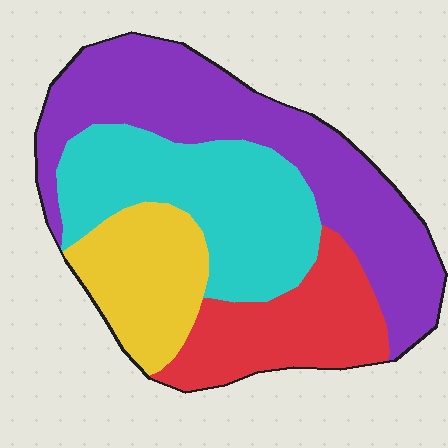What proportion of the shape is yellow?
Yellow covers around 15% of the shape.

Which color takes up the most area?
Purple, at roughly 40%.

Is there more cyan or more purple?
Purple.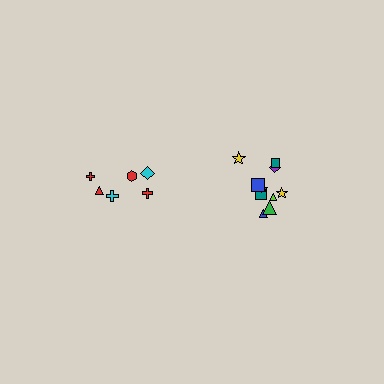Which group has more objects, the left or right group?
The right group.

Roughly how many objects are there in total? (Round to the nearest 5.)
Roughly 15 objects in total.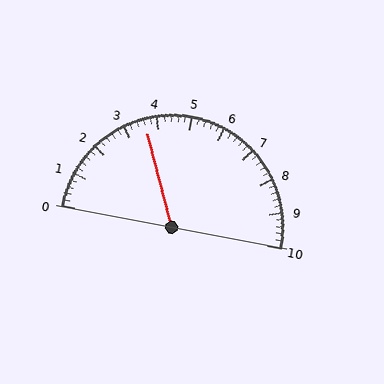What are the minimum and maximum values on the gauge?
The gauge ranges from 0 to 10.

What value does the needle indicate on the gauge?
The needle indicates approximately 3.6.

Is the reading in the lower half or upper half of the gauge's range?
The reading is in the lower half of the range (0 to 10).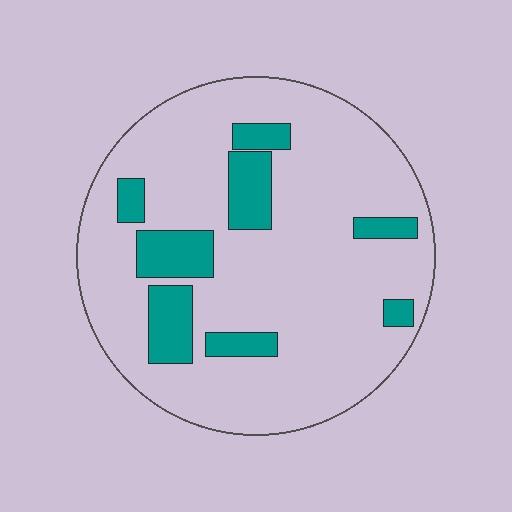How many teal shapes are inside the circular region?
8.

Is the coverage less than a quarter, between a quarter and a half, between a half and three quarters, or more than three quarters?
Less than a quarter.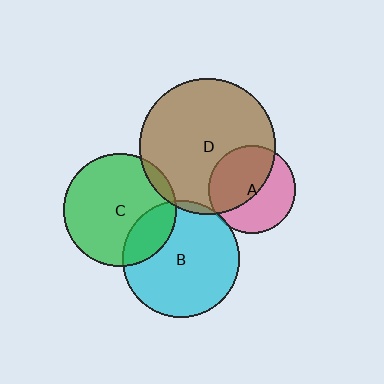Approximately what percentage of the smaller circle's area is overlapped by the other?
Approximately 5%.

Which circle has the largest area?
Circle D (brown).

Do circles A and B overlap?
Yes.